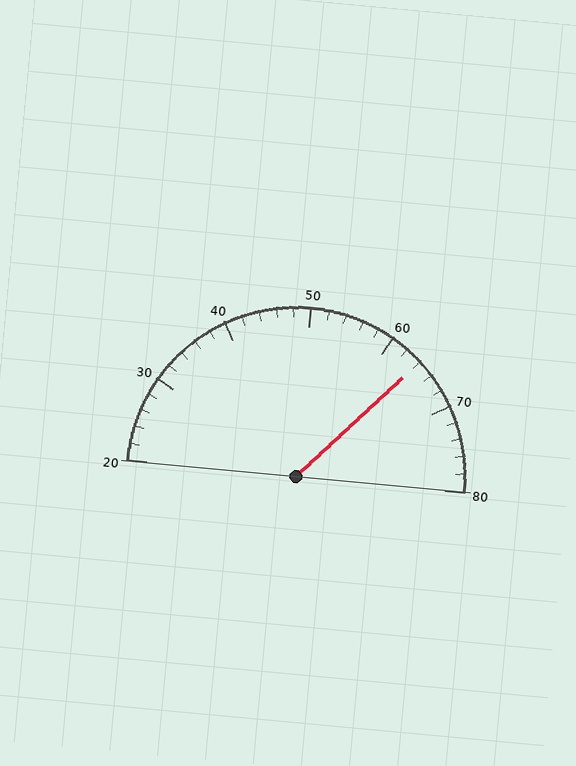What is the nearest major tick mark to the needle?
The nearest major tick mark is 60.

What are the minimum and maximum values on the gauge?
The gauge ranges from 20 to 80.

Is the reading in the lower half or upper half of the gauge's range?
The reading is in the upper half of the range (20 to 80).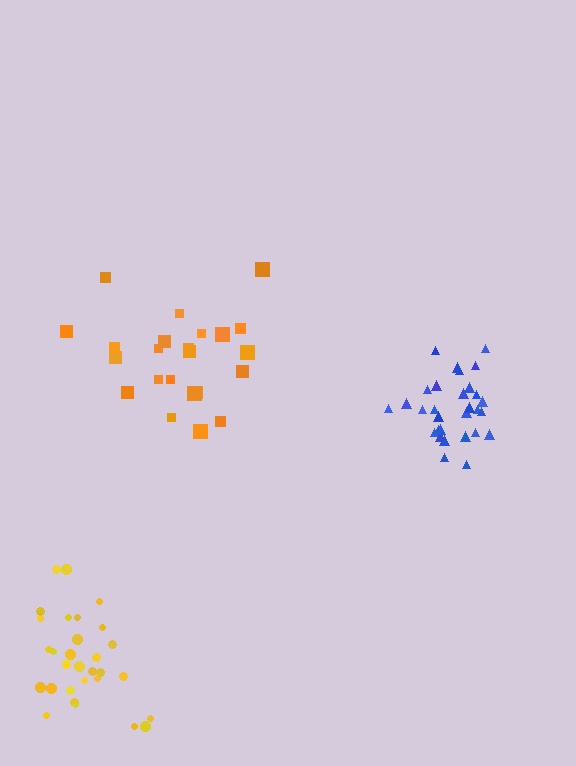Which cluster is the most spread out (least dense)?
Orange.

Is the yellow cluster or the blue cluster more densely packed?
Blue.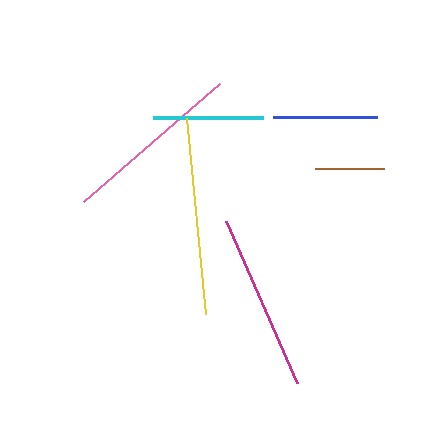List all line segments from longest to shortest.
From longest to shortest: yellow, pink, magenta, cyan, blue, brown.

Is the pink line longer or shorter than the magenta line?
The pink line is longer than the magenta line.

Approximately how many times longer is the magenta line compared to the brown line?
The magenta line is approximately 2.6 times the length of the brown line.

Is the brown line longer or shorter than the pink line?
The pink line is longer than the brown line.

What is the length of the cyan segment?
The cyan segment is approximately 110 pixels long.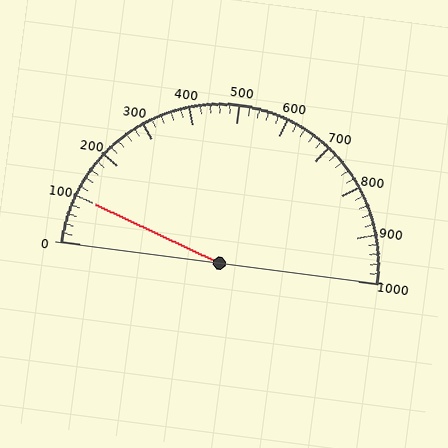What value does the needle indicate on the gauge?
The needle indicates approximately 100.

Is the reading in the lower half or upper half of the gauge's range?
The reading is in the lower half of the range (0 to 1000).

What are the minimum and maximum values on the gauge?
The gauge ranges from 0 to 1000.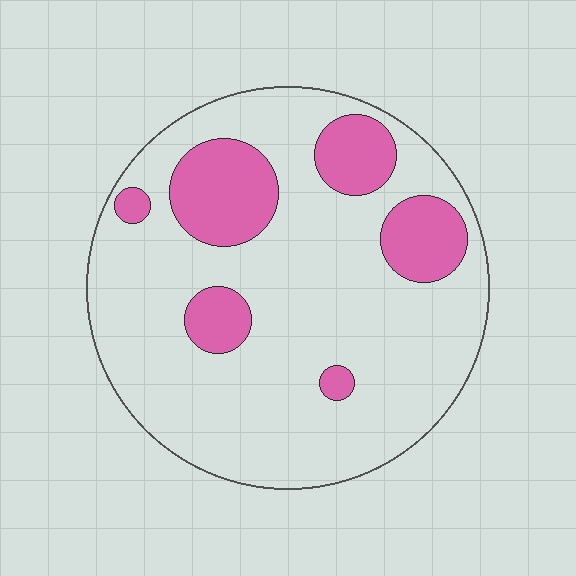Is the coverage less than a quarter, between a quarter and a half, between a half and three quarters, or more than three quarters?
Less than a quarter.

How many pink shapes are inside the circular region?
6.